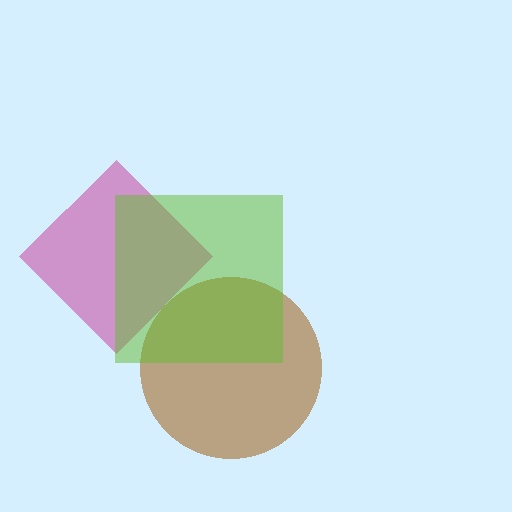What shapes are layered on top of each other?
The layered shapes are: a brown circle, a magenta diamond, a lime square.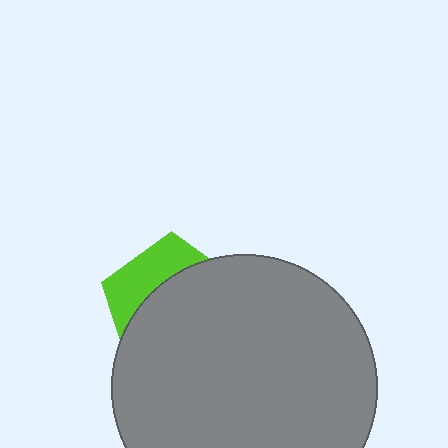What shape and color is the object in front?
The object in front is a gray circle.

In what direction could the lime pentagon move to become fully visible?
The lime pentagon could move up. That would shift it out from behind the gray circle entirely.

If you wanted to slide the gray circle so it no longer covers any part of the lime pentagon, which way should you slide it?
Slide it down — that is the most direct way to separate the two shapes.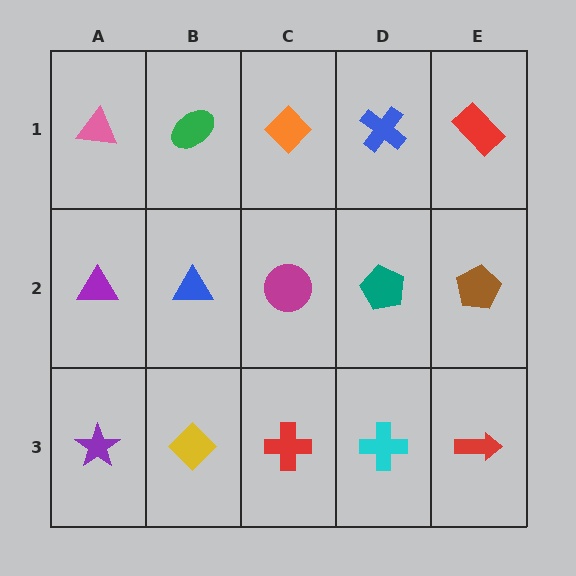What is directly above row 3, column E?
A brown pentagon.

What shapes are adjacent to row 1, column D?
A teal pentagon (row 2, column D), an orange diamond (row 1, column C), a red rectangle (row 1, column E).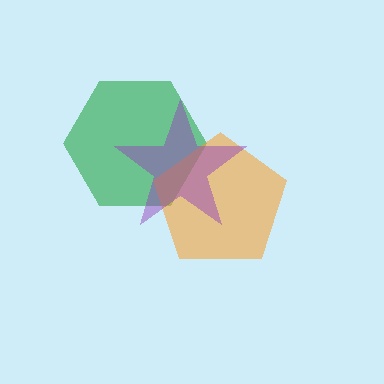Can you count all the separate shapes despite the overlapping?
Yes, there are 3 separate shapes.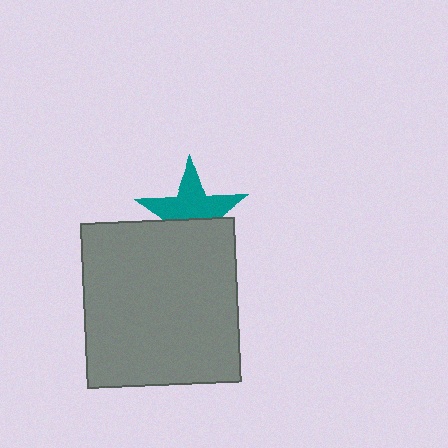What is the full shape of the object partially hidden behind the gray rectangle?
The partially hidden object is a teal star.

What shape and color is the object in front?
The object in front is a gray rectangle.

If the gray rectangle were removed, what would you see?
You would see the complete teal star.